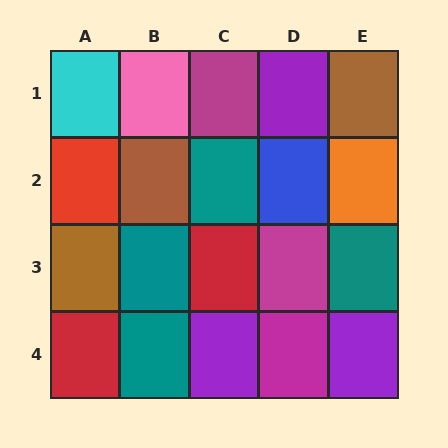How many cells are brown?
3 cells are brown.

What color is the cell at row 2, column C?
Teal.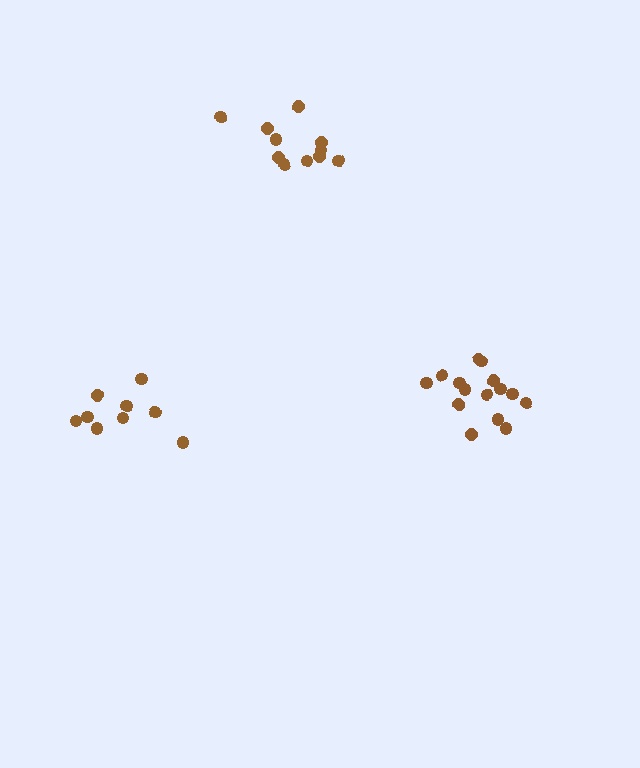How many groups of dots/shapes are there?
There are 3 groups.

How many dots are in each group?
Group 1: 9 dots, Group 2: 11 dots, Group 3: 15 dots (35 total).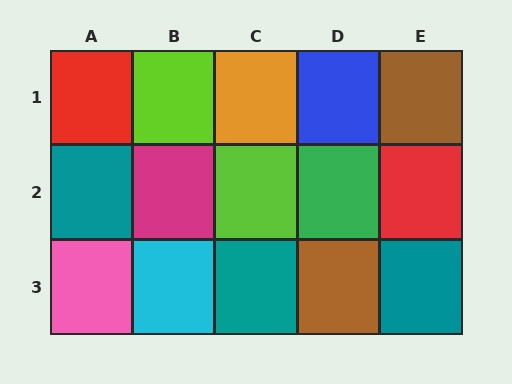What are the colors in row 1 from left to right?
Red, lime, orange, blue, brown.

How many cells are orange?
1 cell is orange.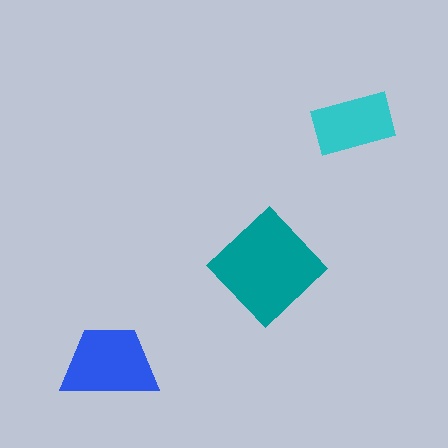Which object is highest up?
The cyan rectangle is topmost.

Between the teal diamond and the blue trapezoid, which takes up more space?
The teal diamond.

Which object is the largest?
The teal diamond.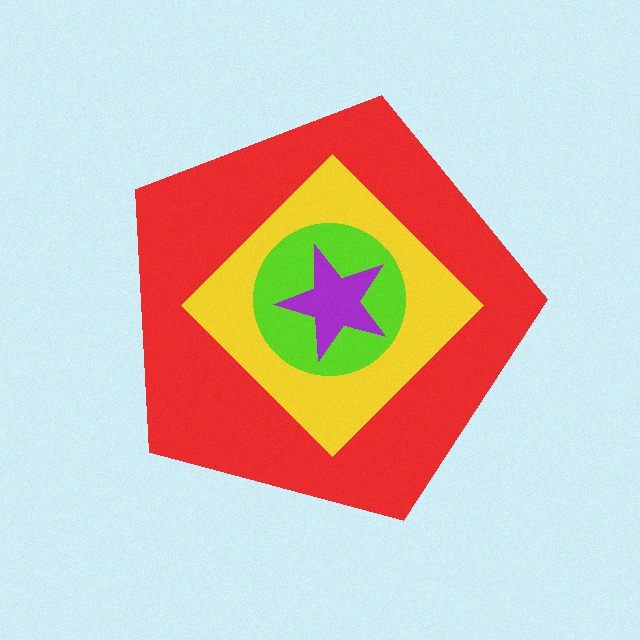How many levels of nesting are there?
4.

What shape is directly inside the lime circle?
The purple star.